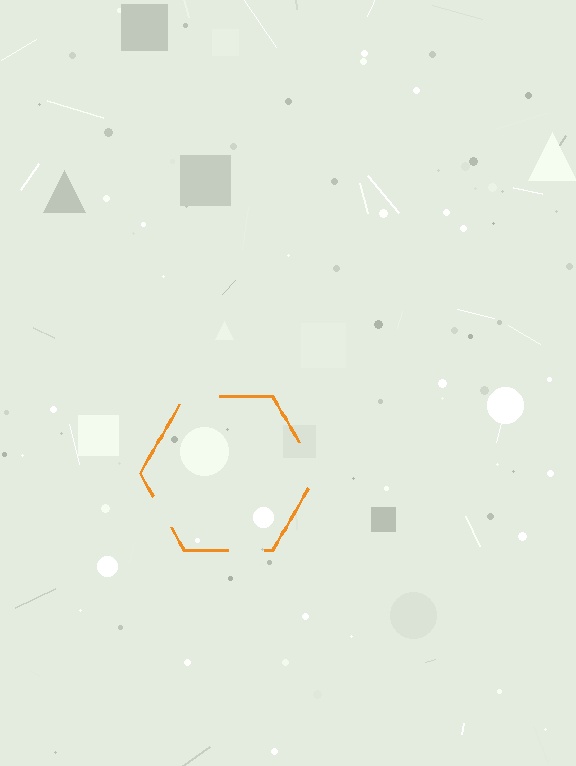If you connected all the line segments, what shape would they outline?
They would outline a hexagon.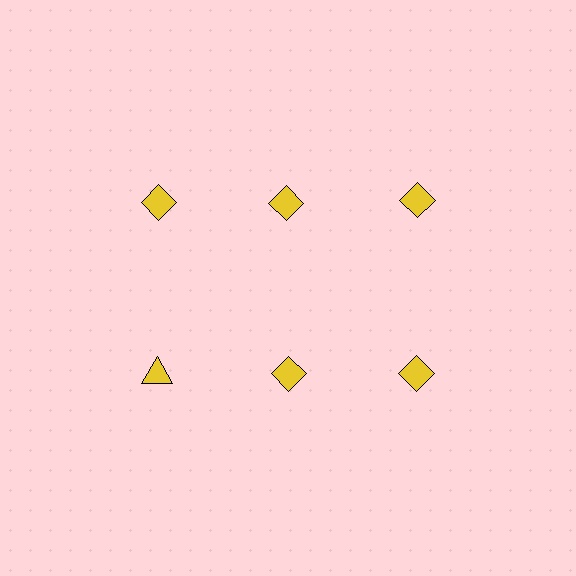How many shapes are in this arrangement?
There are 6 shapes arranged in a grid pattern.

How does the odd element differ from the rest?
It has a different shape: triangle instead of diamond.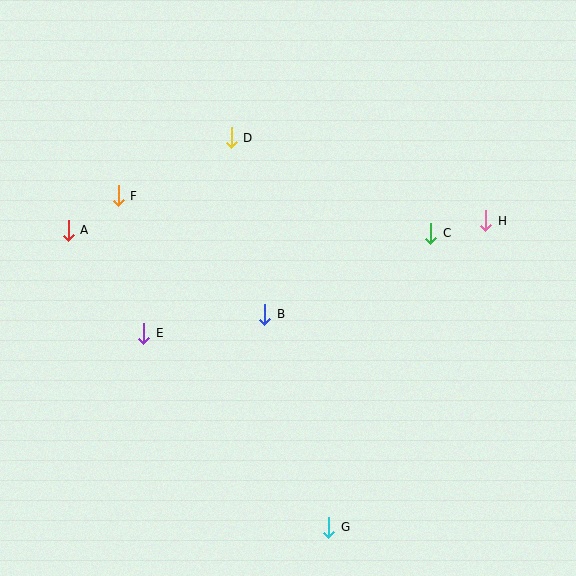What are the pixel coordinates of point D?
Point D is at (231, 138).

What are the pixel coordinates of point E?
Point E is at (144, 333).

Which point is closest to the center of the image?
Point B at (265, 314) is closest to the center.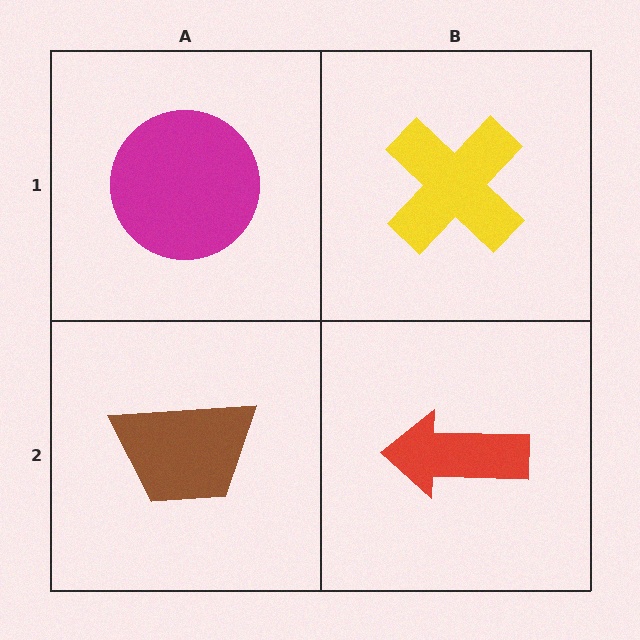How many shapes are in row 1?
2 shapes.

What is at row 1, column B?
A yellow cross.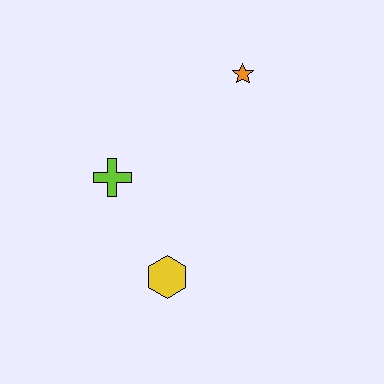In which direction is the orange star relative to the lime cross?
The orange star is to the right of the lime cross.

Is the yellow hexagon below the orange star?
Yes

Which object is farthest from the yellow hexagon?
The orange star is farthest from the yellow hexagon.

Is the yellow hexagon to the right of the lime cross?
Yes